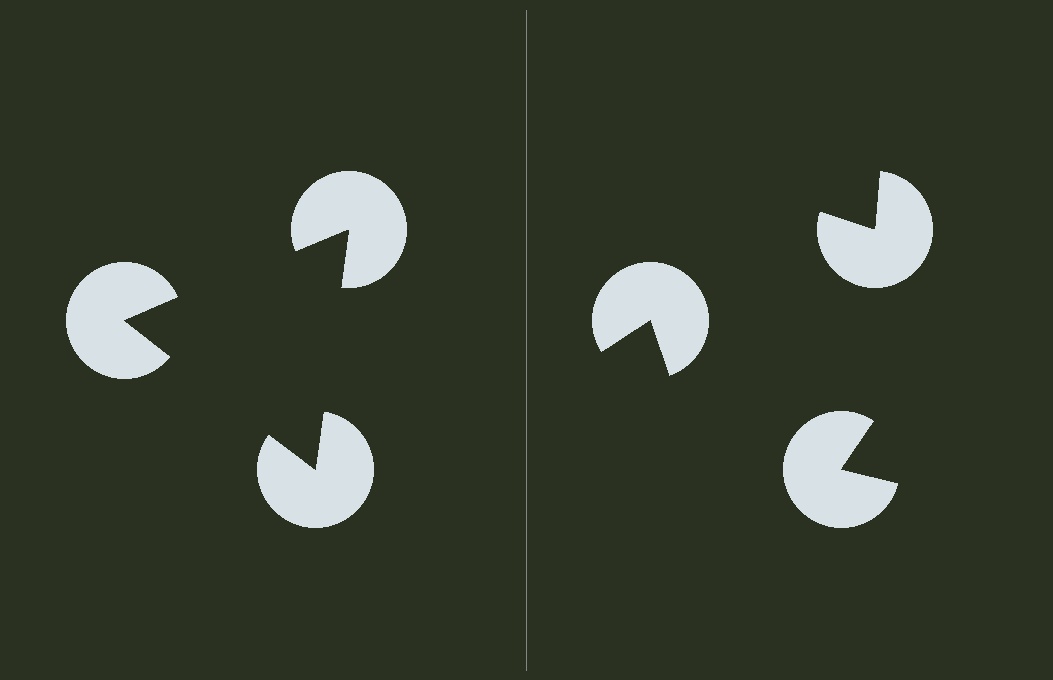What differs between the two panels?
The pac-man discs are positioned identically on both sides; only the wedge orientations differ. On the left they align to a triangle; on the right they are misaligned.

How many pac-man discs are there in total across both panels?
6 — 3 on each side.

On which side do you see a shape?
An illusory triangle appears on the left side. On the right side the wedge cuts are rotated, so no coherent shape forms.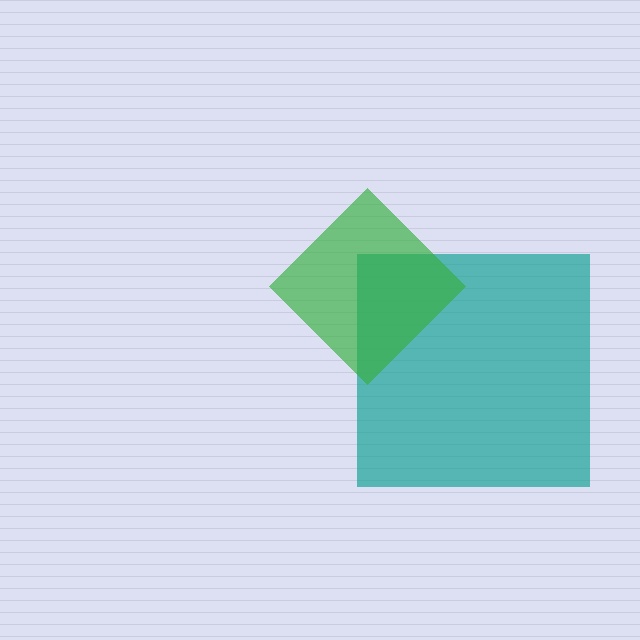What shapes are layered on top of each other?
The layered shapes are: a teal square, a green diamond.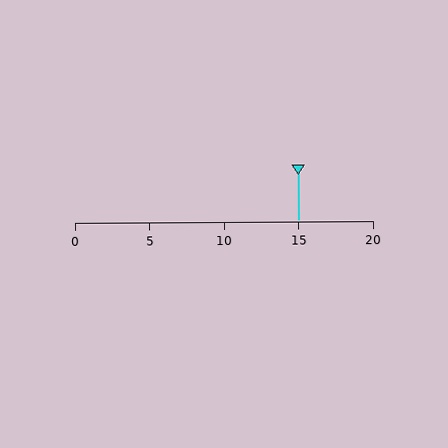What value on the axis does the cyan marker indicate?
The marker indicates approximately 15.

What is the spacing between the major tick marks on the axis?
The major ticks are spaced 5 apart.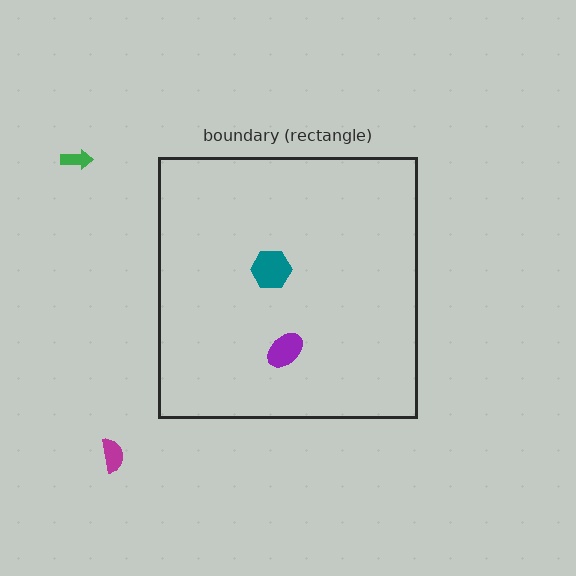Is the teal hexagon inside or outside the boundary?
Inside.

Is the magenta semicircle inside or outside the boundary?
Outside.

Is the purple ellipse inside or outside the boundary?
Inside.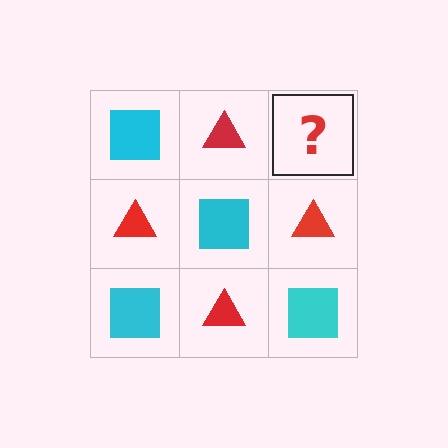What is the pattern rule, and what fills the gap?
The rule is that it alternates cyan square and red triangle in a checkerboard pattern. The gap should be filled with a cyan square.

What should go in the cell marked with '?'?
The missing cell should contain a cyan square.